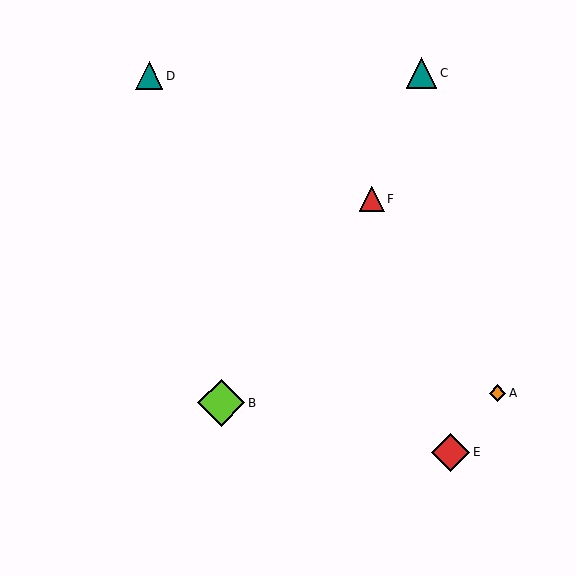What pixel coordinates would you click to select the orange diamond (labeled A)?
Click at (498, 393) to select the orange diamond A.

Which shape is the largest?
The lime diamond (labeled B) is the largest.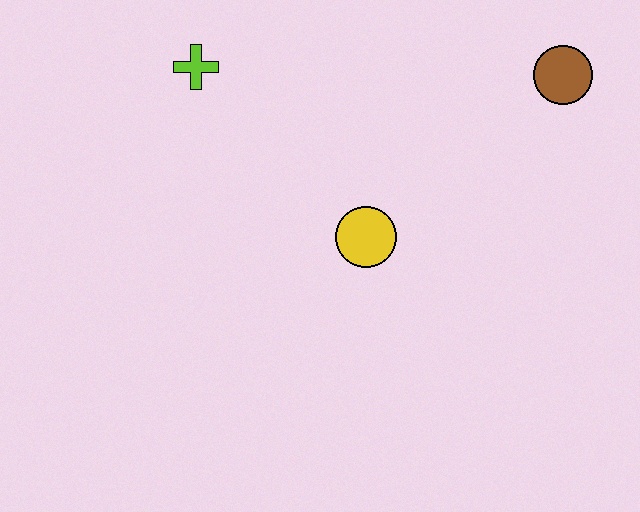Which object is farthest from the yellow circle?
The brown circle is farthest from the yellow circle.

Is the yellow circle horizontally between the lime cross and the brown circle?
Yes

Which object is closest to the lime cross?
The yellow circle is closest to the lime cross.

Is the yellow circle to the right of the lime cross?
Yes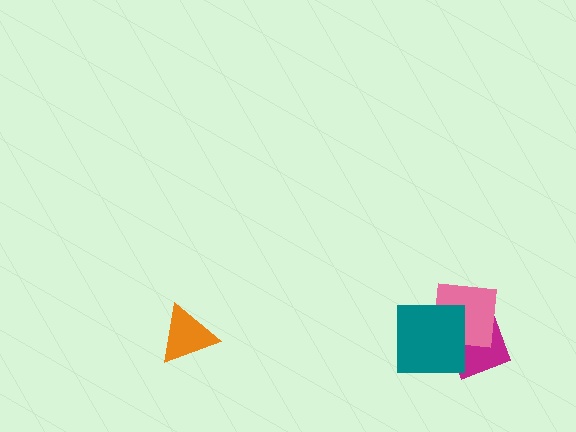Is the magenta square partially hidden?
Yes, it is partially covered by another shape.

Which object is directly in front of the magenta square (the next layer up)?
The pink square is directly in front of the magenta square.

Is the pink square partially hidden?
Yes, it is partially covered by another shape.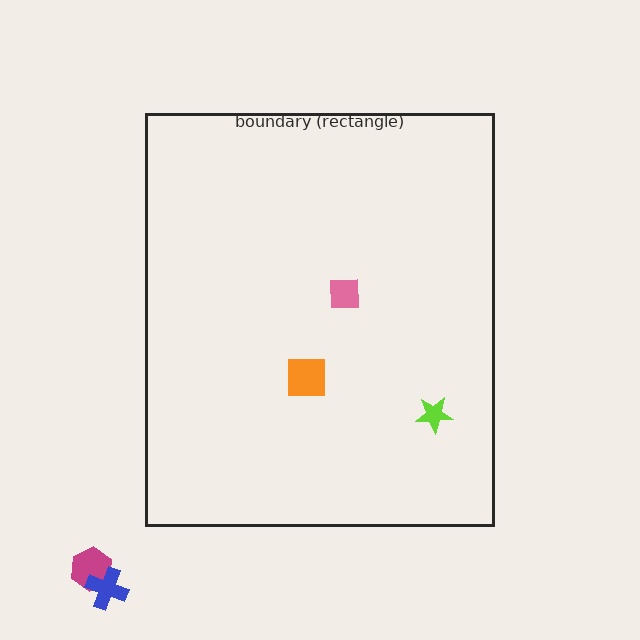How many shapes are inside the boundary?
3 inside, 2 outside.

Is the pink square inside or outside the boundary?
Inside.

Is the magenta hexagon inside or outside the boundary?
Outside.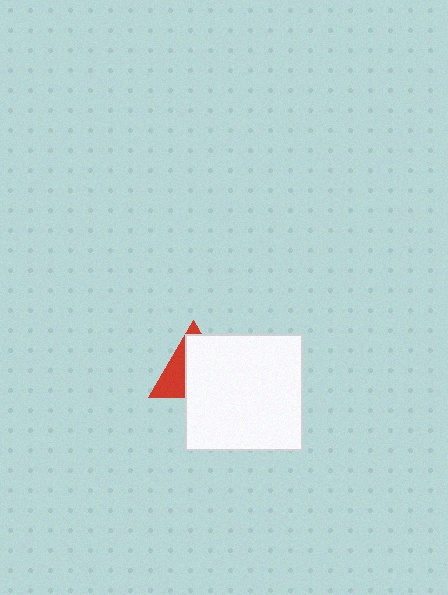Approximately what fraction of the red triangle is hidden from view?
Roughly 63% of the red triangle is hidden behind the white square.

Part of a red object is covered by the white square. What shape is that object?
It is a triangle.